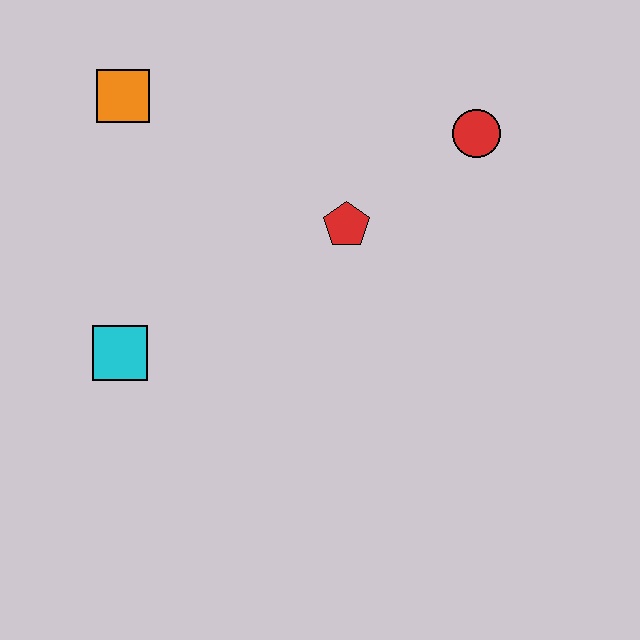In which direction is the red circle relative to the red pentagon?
The red circle is to the right of the red pentagon.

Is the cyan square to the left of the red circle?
Yes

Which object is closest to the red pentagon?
The red circle is closest to the red pentagon.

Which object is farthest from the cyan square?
The red circle is farthest from the cyan square.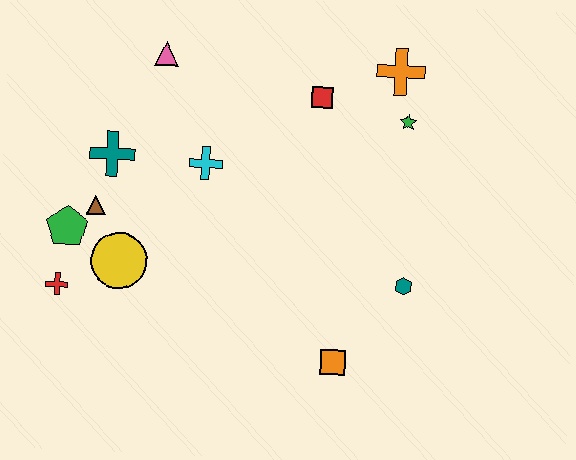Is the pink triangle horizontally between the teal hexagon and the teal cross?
Yes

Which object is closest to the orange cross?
The green star is closest to the orange cross.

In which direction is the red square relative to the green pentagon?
The red square is to the right of the green pentagon.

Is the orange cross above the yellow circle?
Yes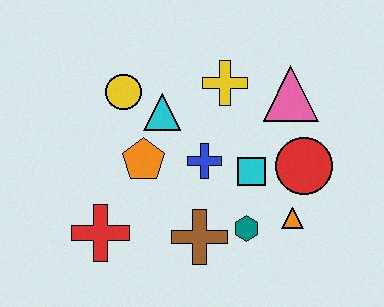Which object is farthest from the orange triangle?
The yellow circle is farthest from the orange triangle.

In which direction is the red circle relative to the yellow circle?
The red circle is to the right of the yellow circle.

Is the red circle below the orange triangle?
No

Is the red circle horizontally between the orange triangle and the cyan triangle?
No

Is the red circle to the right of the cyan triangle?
Yes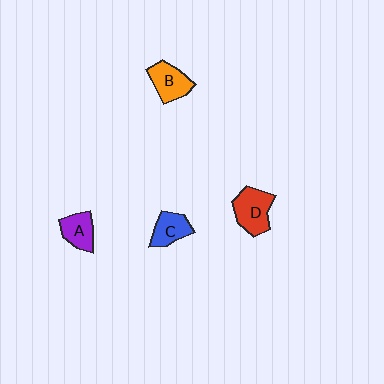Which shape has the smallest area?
Shape A (purple).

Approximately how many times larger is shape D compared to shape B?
Approximately 1.2 times.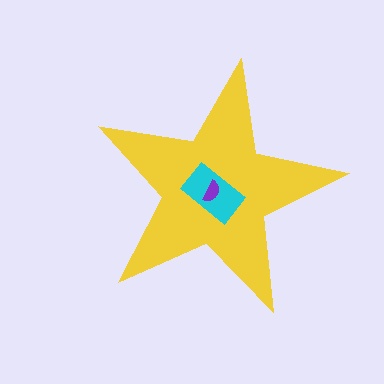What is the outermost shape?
The yellow star.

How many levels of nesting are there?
3.